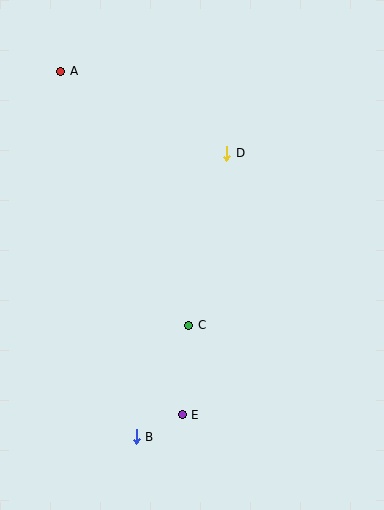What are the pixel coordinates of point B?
Point B is at (136, 437).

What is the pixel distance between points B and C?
The distance between B and C is 123 pixels.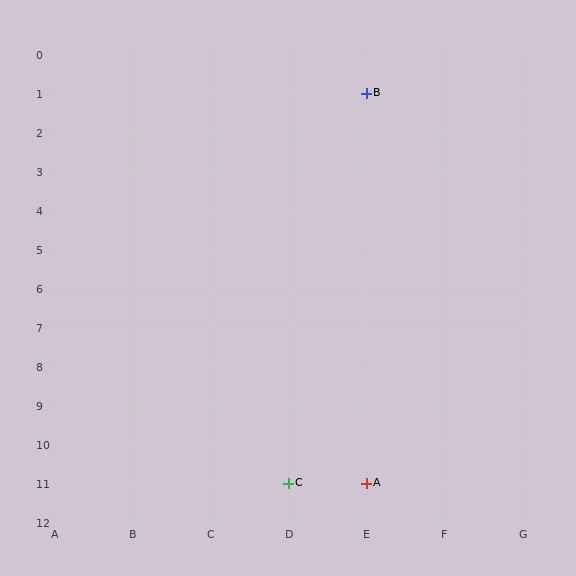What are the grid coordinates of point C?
Point C is at grid coordinates (D, 11).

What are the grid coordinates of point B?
Point B is at grid coordinates (E, 1).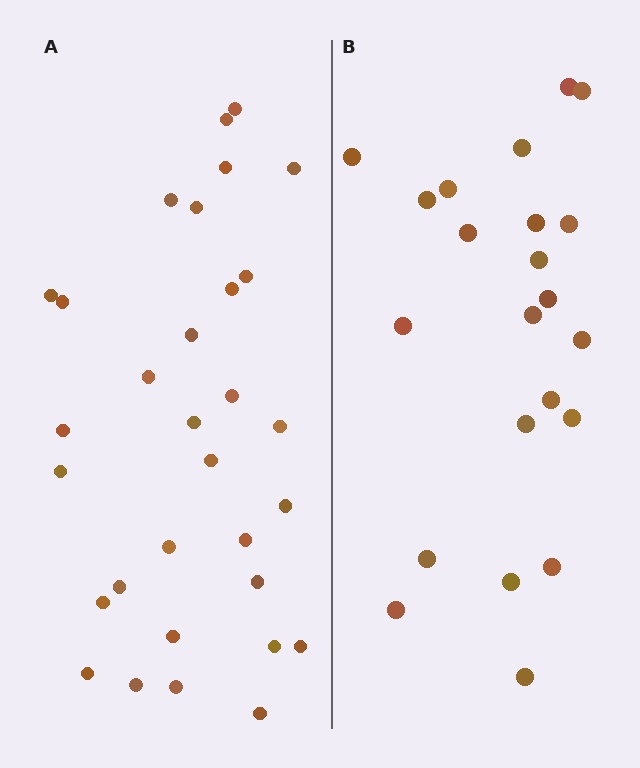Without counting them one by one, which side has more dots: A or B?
Region A (the left region) has more dots.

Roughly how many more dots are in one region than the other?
Region A has roughly 8 or so more dots than region B.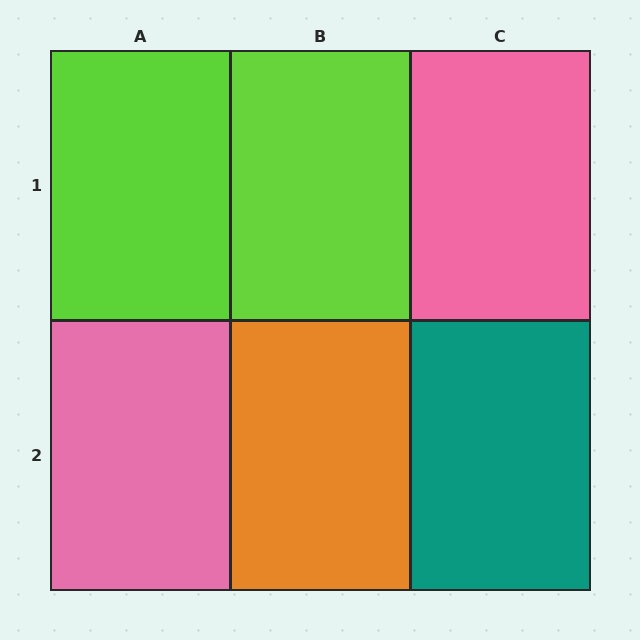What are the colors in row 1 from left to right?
Lime, lime, pink.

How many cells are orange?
1 cell is orange.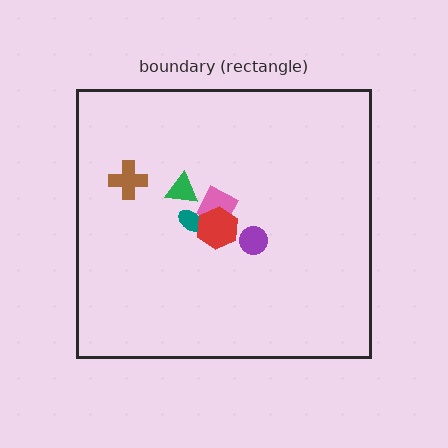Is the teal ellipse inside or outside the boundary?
Inside.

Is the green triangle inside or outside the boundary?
Inside.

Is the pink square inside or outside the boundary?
Inside.